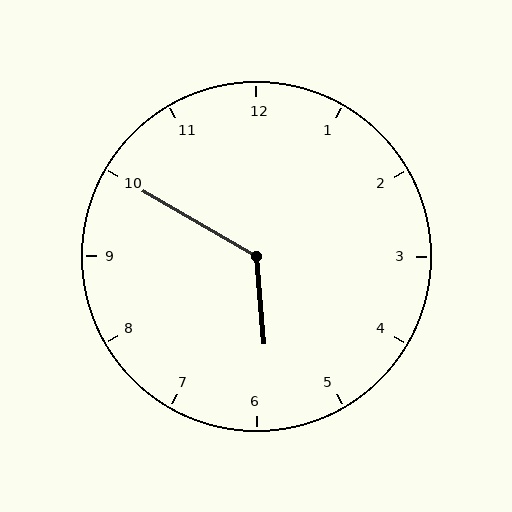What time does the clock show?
5:50.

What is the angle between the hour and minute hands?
Approximately 125 degrees.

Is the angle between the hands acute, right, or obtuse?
It is obtuse.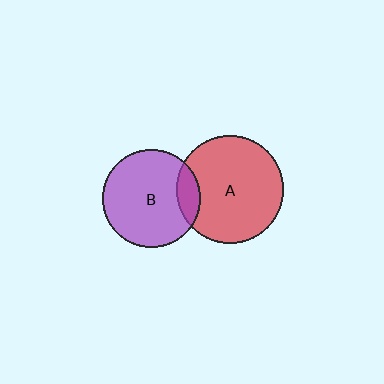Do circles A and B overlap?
Yes.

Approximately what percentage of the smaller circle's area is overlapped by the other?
Approximately 15%.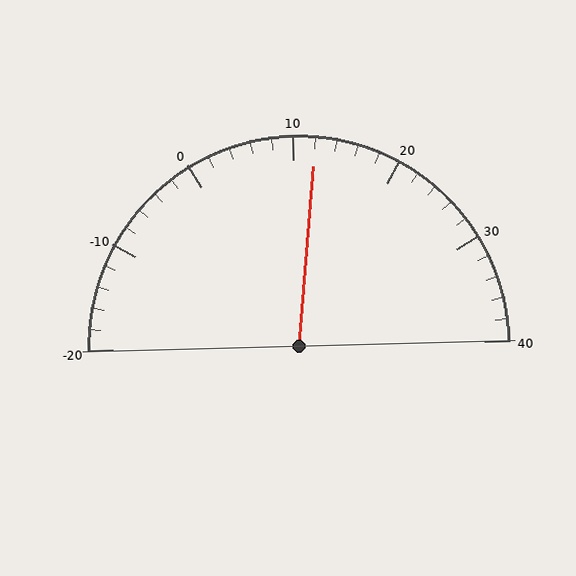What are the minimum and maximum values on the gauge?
The gauge ranges from -20 to 40.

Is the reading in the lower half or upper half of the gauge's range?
The reading is in the upper half of the range (-20 to 40).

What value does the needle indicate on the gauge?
The needle indicates approximately 12.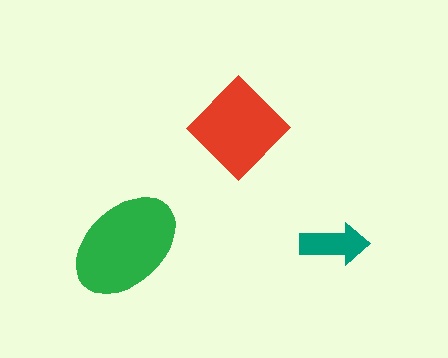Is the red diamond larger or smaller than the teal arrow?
Larger.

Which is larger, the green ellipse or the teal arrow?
The green ellipse.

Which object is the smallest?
The teal arrow.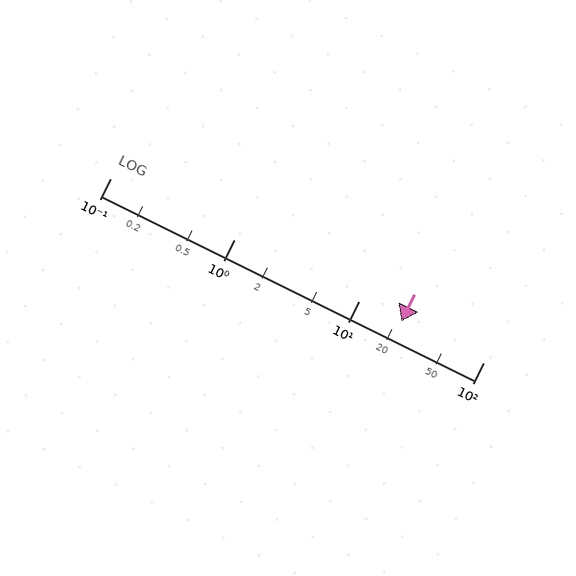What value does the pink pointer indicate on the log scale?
The pointer indicates approximately 22.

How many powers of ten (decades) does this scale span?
The scale spans 3 decades, from 0.1 to 100.